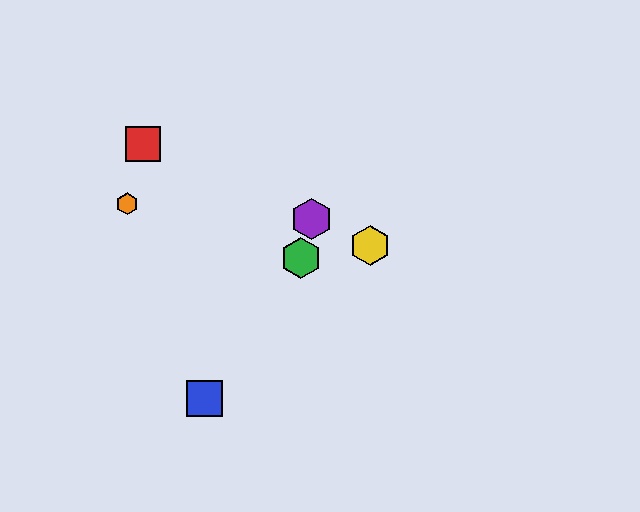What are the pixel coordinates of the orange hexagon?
The orange hexagon is at (127, 204).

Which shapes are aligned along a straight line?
The red square, the yellow hexagon, the purple hexagon are aligned along a straight line.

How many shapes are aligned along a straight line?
3 shapes (the red square, the yellow hexagon, the purple hexagon) are aligned along a straight line.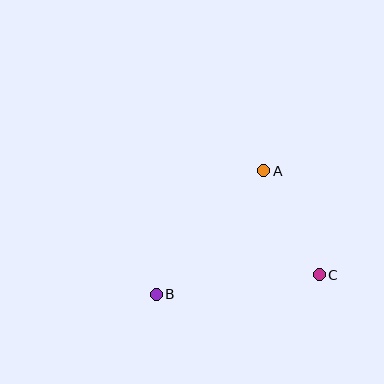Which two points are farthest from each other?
Points B and C are farthest from each other.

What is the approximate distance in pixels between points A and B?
The distance between A and B is approximately 163 pixels.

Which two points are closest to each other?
Points A and C are closest to each other.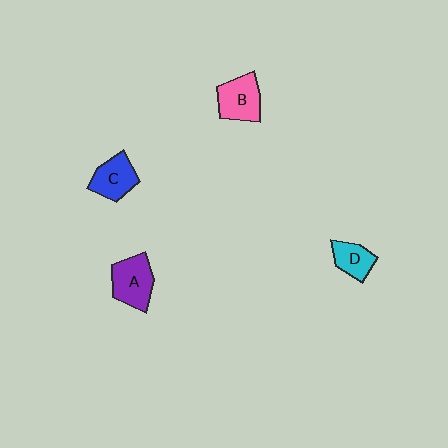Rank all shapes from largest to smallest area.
From largest to smallest: A (purple), B (pink), C (blue), D (cyan).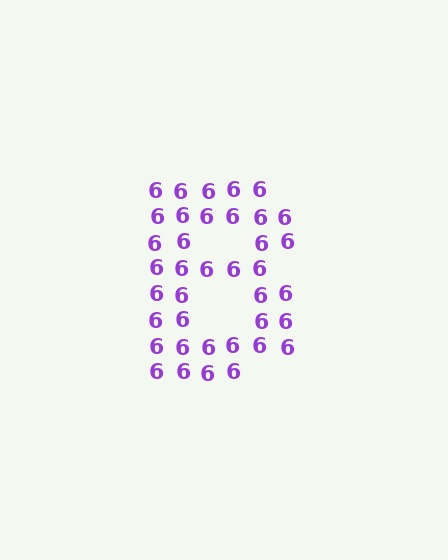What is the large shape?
The large shape is the letter B.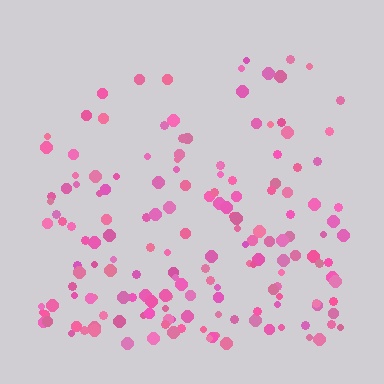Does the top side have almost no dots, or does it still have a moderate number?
Still a moderate number, just noticeably fewer than the bottom.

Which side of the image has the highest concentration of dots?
The bottom.